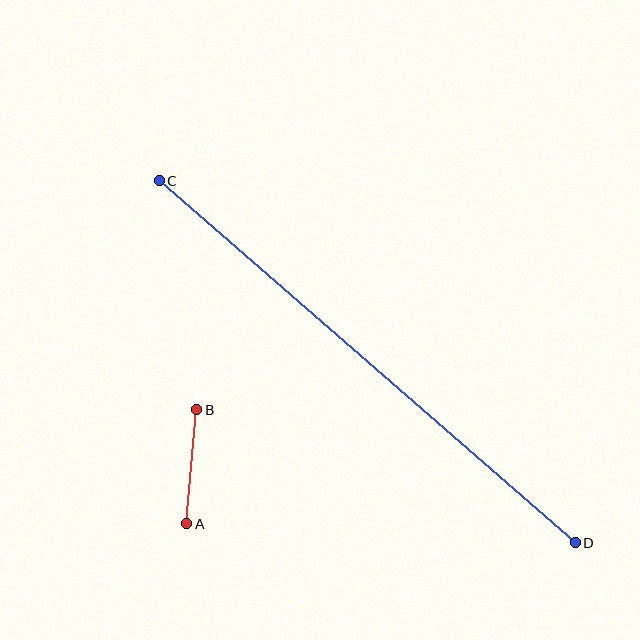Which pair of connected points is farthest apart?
Points C and D are farthest apart.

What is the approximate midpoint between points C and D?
The midpoint is at approximately (367, 362) pixels.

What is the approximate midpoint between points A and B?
The midpoint is at approximately (192, 467) pixels.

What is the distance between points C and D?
The distance is approximately 552 pixels.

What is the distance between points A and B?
The distance is approximately 114 pixels.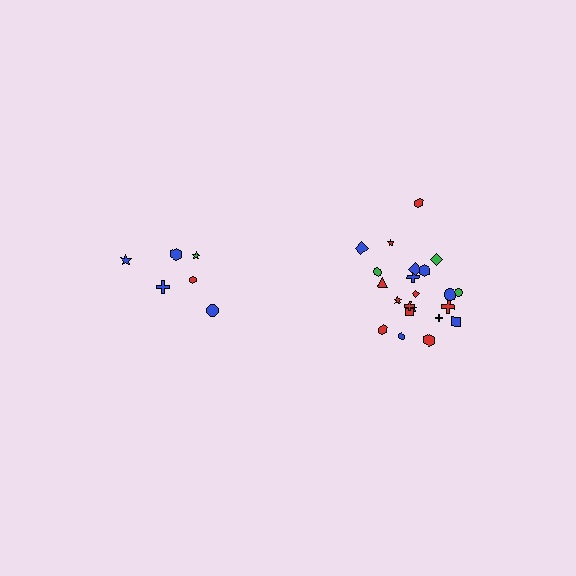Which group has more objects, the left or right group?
The right group.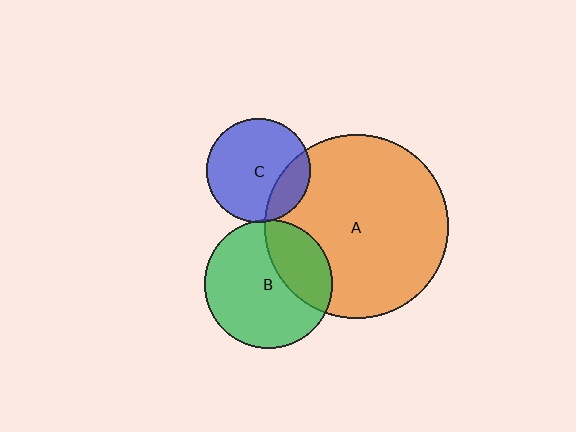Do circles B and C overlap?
Yes.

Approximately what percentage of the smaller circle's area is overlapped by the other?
Approximately 5%.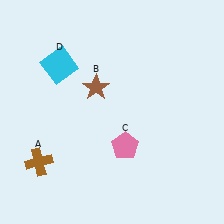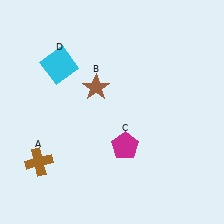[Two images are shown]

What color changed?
The pentagon (C) changed from pink in Image 1 to magenta in Image 2.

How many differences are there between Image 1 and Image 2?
There is 1 difference between the two images.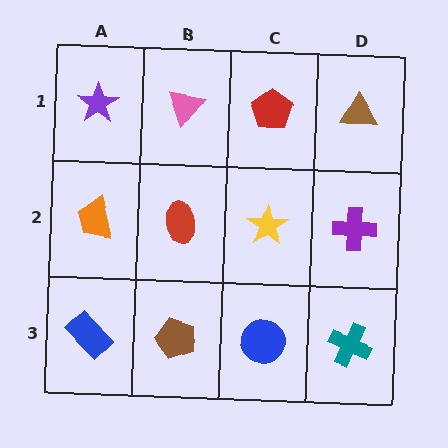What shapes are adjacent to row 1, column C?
A yellow star (row 2, column C), a pink triangle (row 1, column B), a brown triangle (row 1, column D).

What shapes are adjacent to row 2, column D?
A brown triangle (row 1, column D), a teal cross (row 3, column D), a yellow star (row 2, column C).